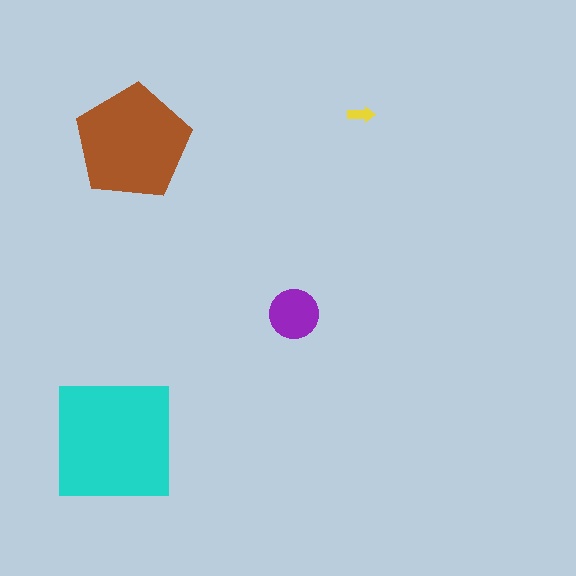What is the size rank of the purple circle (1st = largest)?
3rd.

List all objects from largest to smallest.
The cyan square, the brown pentagon, the purple circle, the yellow arrow.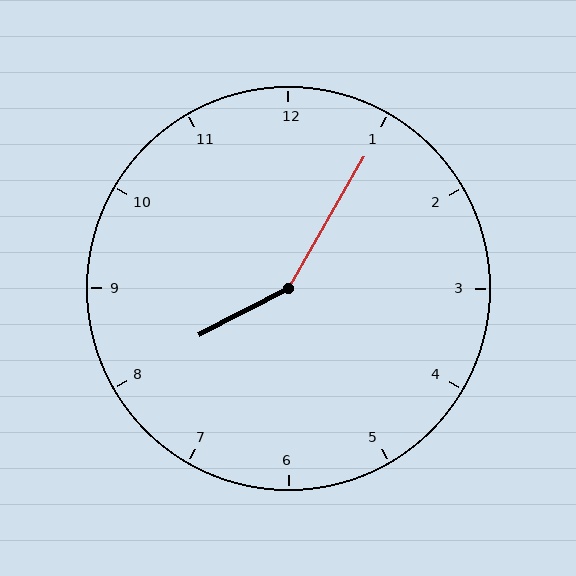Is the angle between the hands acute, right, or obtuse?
It is obtuse.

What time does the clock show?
8:05.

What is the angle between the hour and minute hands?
Approximately 148 degrees.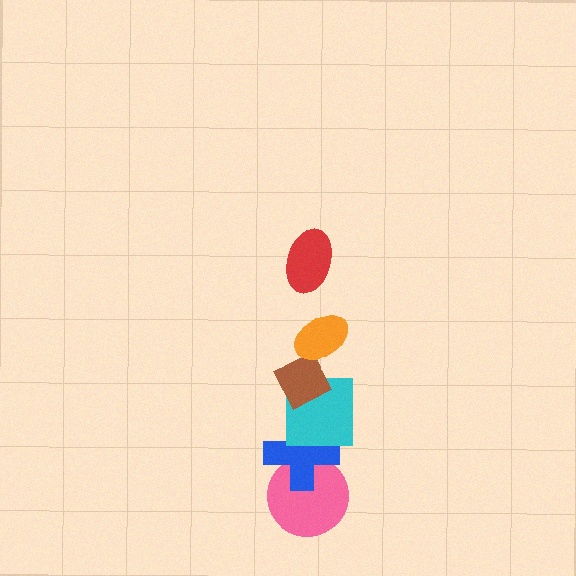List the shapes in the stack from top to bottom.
From top to bottom: the red ellipse, the orange ellipse, the brown diamond, the cyan square, the blue cross, the pink circle.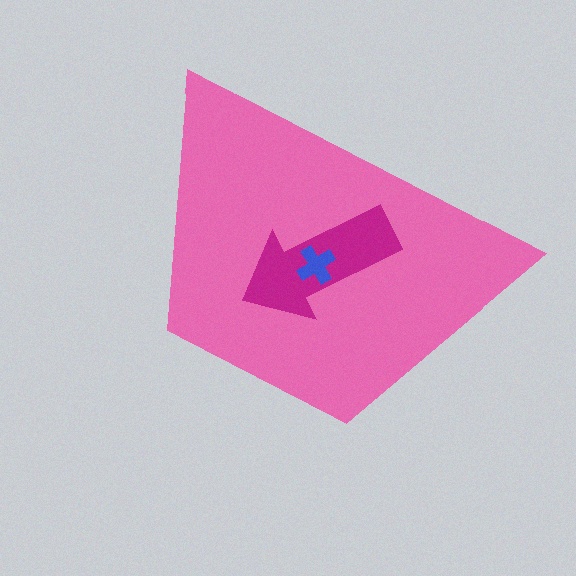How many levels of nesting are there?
3.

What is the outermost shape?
The pink trapezoid.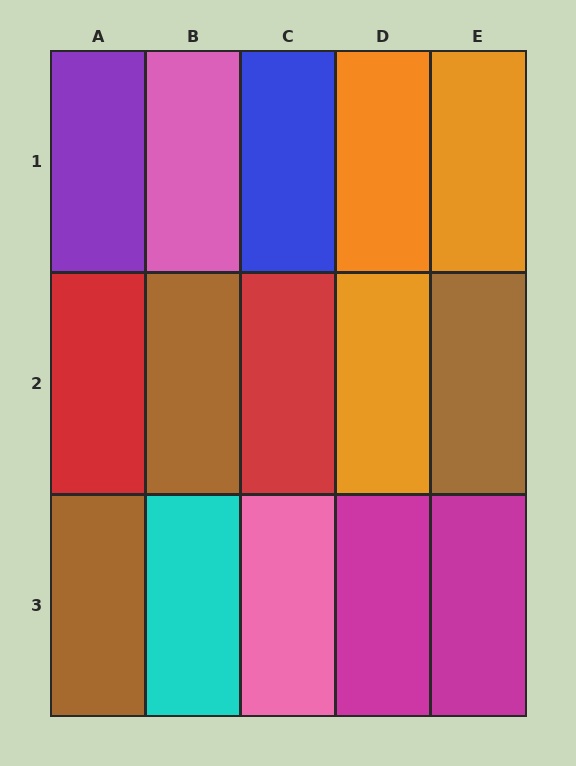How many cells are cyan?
1 cell is cyan.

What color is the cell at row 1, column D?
Orange.